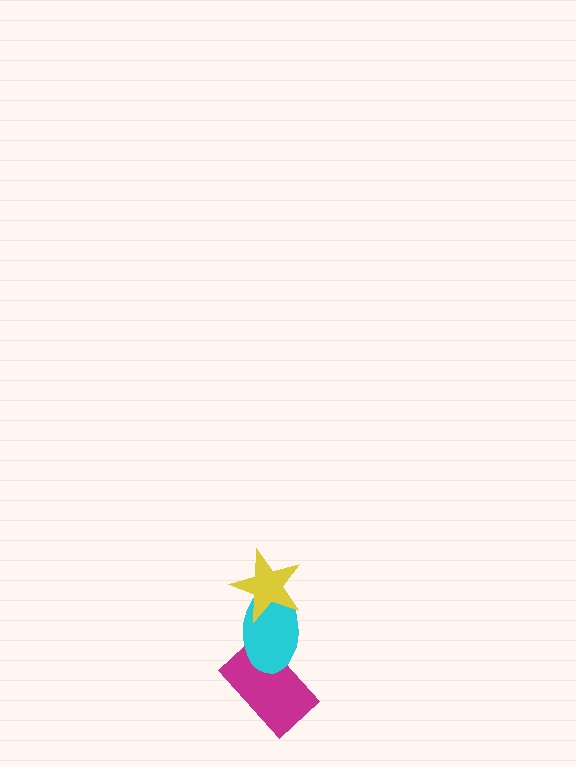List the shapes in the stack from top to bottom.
From top to bottom: the yellow star, the cyan ellipse, the magenta rectangle.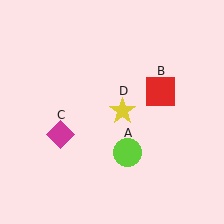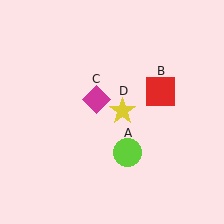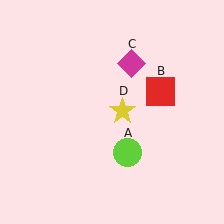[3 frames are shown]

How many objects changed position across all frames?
1 object changed position: magenta diamond (object C).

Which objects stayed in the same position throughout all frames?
Lime circle (object A) and red square (object B) and yellow star (object D) remained stationary.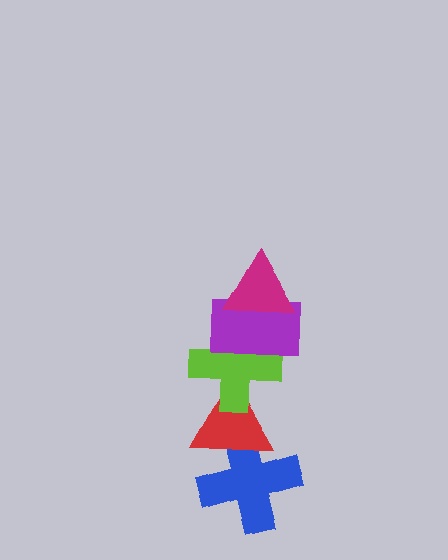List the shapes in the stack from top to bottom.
From top to bottom: the magenta triangle, the purple rectangle, the lime cross, the red triangle, the blue cross.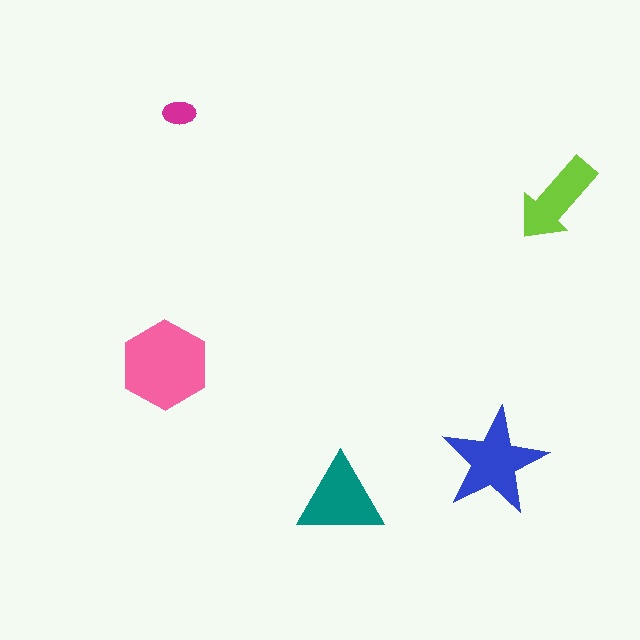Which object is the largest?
The pink hexagon.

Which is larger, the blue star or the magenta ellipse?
The blue star.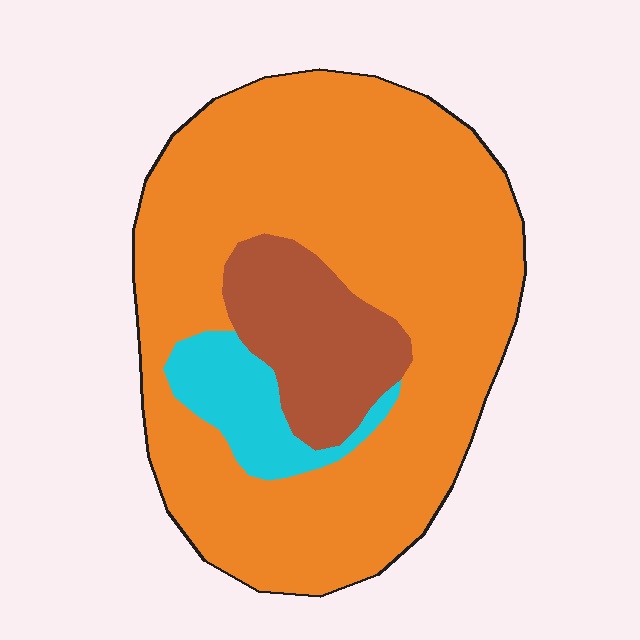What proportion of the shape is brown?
Brown covers 15% of the shape.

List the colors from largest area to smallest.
From largest to smallest: orange, brown, cyan.